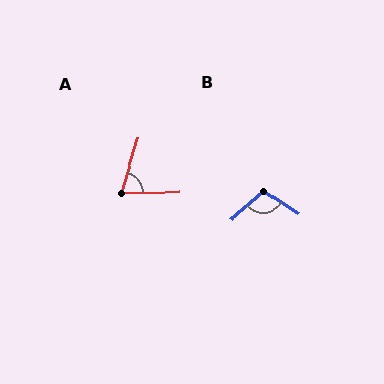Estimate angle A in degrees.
Approximately 72 degrees.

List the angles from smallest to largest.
A (72°), B (105°).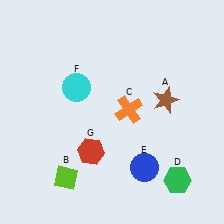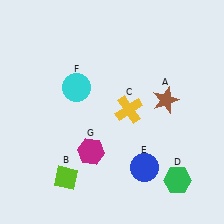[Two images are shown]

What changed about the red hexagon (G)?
In Image 1, G is red. In Image 2, it changed to magenta.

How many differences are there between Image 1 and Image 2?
There are 2 differences between the two images.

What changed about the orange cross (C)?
In Image 1, C is orange. In Image 2, it changed to yellow.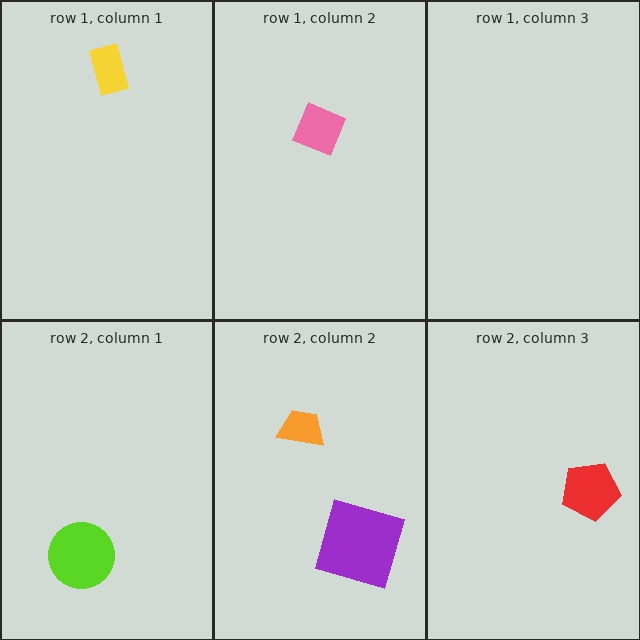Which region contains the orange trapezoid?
The row 2, column 2 region.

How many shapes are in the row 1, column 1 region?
1.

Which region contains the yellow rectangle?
The row 1, column 1 region.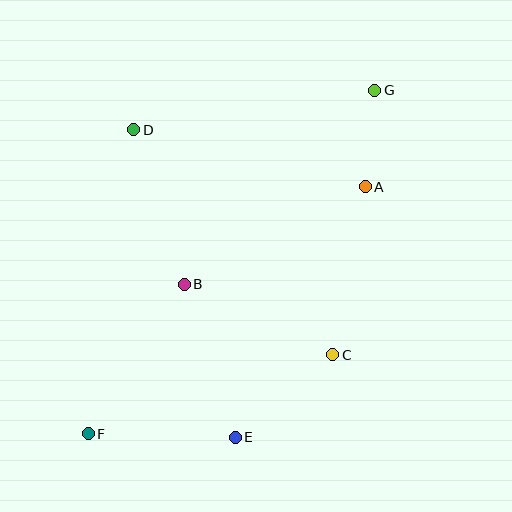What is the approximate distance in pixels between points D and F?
The distance between D and F is approximately 308 pixels.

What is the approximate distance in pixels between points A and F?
The distance between A and F is approximately 371 pixels.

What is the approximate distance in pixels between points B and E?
The distance between B and E is approximately 161 pixels.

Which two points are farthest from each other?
Points F and G are farthest from each other.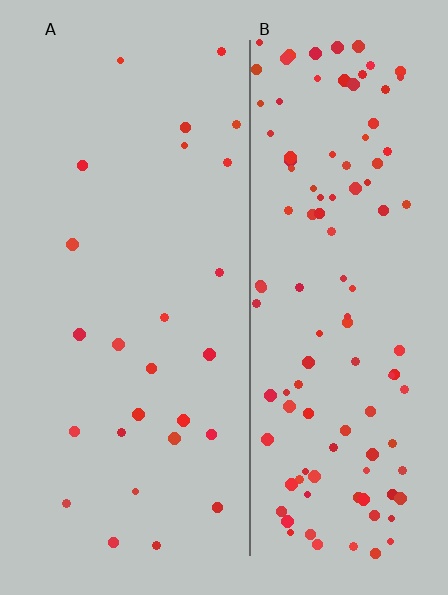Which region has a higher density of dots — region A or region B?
B (the right).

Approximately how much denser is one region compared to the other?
Approximately 4.5× — region B over region A.